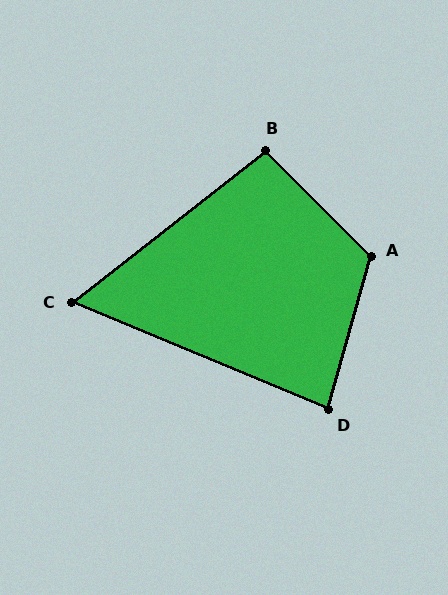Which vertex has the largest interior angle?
A, at approximately 119 degrees.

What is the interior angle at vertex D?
Approximately 83 degrees (acute).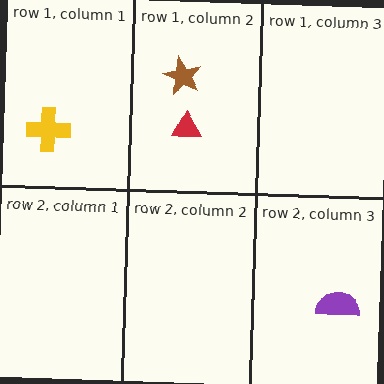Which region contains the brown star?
The row 1, column 2 region.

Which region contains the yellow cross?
The row 1, column 1 region.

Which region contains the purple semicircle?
The row 2, column 3 region.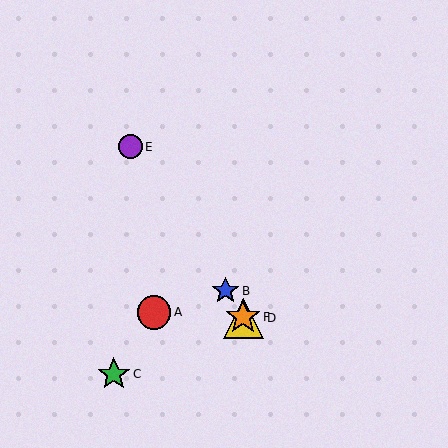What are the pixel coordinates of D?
Object D is at (244, 318).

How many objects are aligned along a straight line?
4 objects (B, D, E, F) are aligned along a straight line.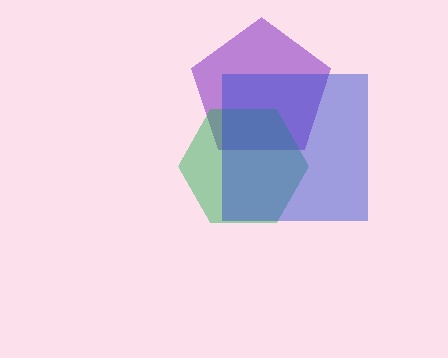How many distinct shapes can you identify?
There are 3 distinct shapes: a purple pentagon, a green hexagon, a blue square.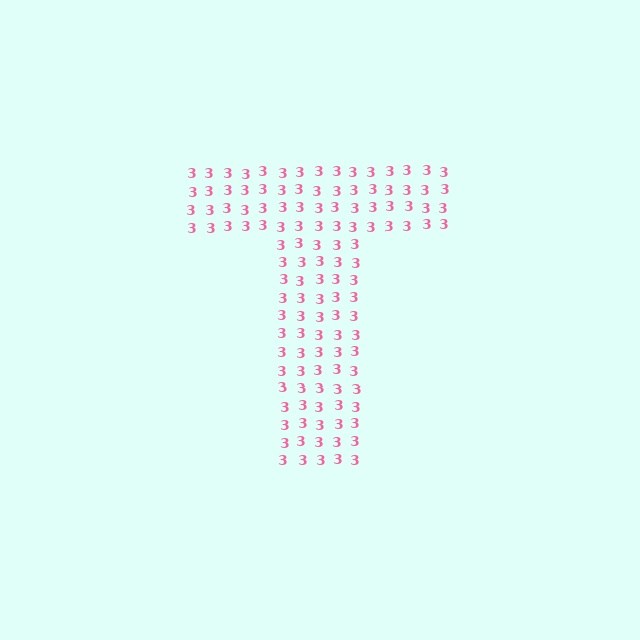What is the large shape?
The large shape is the letter T.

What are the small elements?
The small elements are digit 3's.